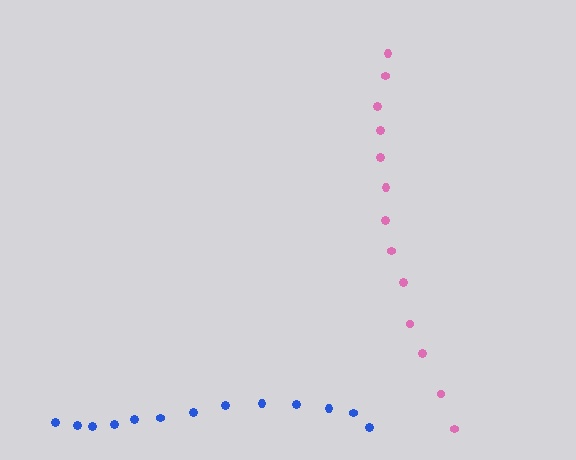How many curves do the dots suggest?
There are 2 distinct paths.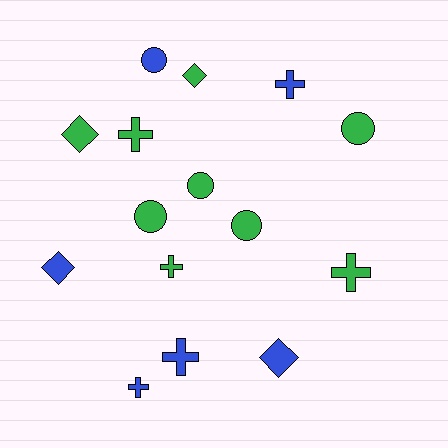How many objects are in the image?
There are 15 objects.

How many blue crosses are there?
There are 3 blue crosses.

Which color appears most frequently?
Green, with 9 objects.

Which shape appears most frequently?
Cross, with 6 objects.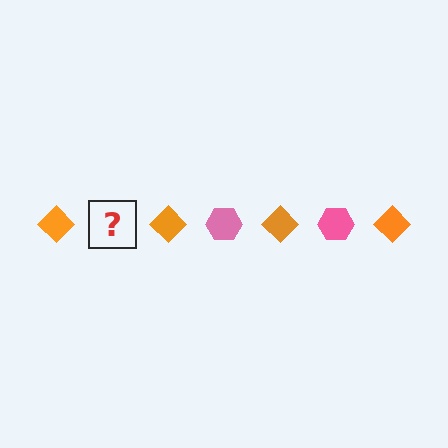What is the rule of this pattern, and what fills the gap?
The rule is that the pattern alternates between orange diamond and pink hexagon. The gap should be filled with a pink hexagon.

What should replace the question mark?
The question mark should be replaced with a pink hexagon.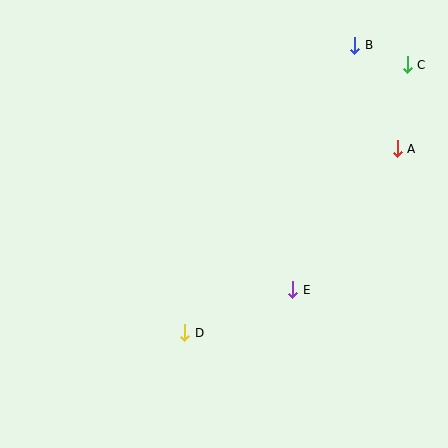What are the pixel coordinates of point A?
Point A is at (397, 149).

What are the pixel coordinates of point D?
Point D is at (185, 333).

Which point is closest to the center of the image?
Point E at (293, 290) is closest to the center.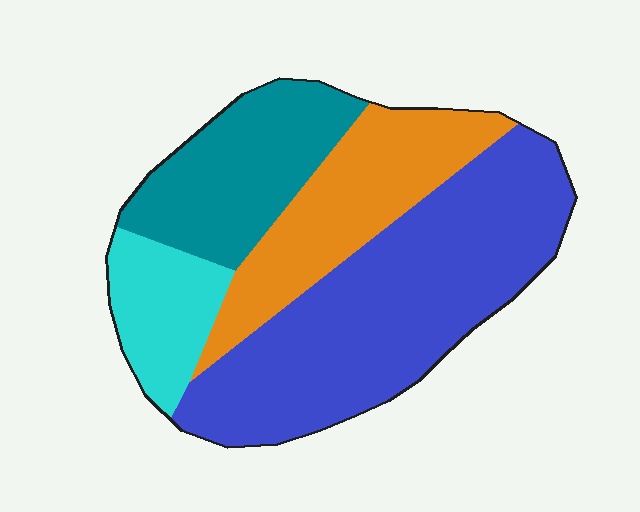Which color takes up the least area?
Cyan, at roughly 10%.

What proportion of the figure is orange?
Orange covers 22% of the figure.